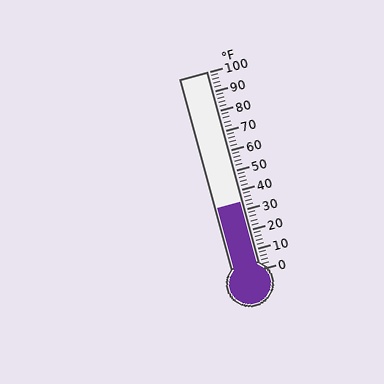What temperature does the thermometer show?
The thermometer shows approximately 34°F.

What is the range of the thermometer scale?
The thermometer scale ranges from 0°F to 100°F.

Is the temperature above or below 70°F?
The temperature is below 70°F.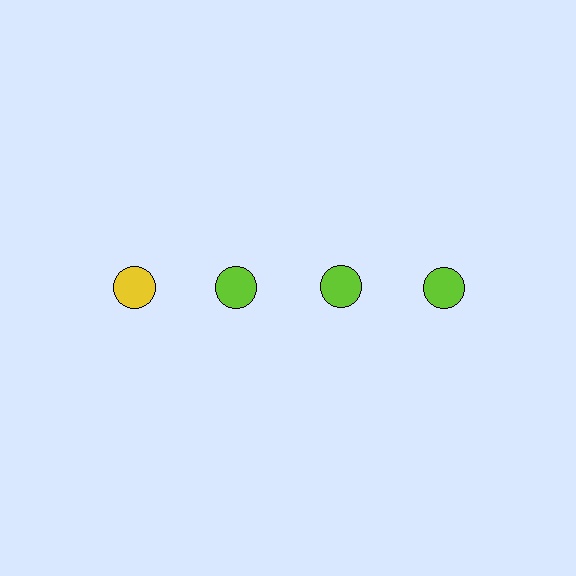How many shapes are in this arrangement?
There are 4 shapes arranged in a grid pattern.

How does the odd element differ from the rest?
It has a different color: yellow instead of lime.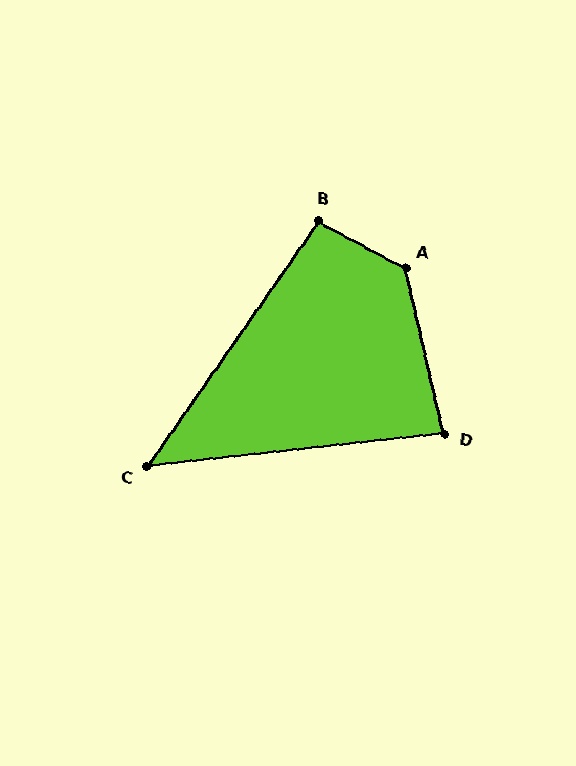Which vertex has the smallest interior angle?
C, at approximately 49 degrees.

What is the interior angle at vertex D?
Approximately 83 degrees (acute).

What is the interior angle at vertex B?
Approximately 97 degrees (obtuse).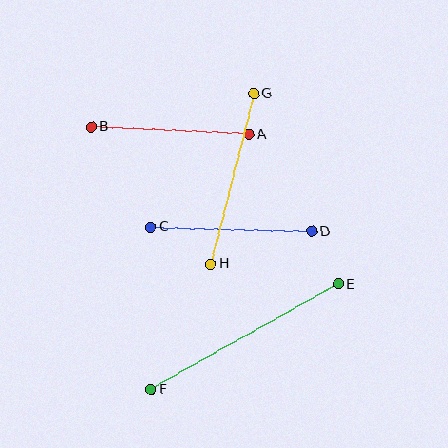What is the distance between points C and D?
The distance is approximately 161 pixels.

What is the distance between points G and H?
The distance is approximately 176 pixels.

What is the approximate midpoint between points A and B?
The midpoint is at approximately (170, 131) pixels.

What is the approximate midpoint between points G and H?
The midpoint is at approximately (232, 179) pixels.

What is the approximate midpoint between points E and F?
The midpoint is at approximately (245, 337) pixels.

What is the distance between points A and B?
The distance is approximately 158 pixels.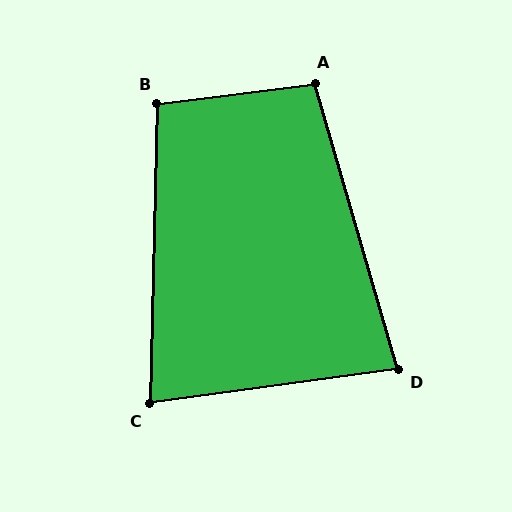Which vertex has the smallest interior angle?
C, at approximately 81 degrees.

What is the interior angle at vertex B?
Approximately 98 degrees (obtuse).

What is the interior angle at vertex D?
Approximately 82 degrees (acute).